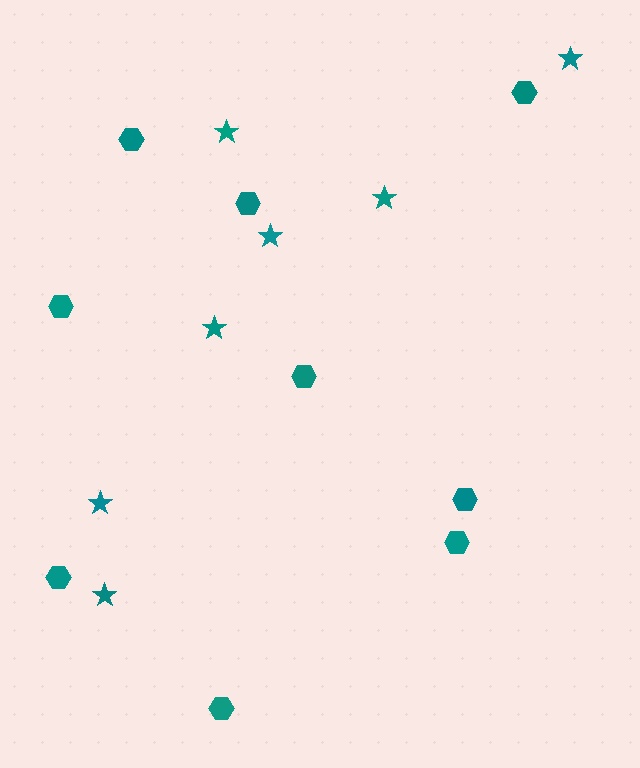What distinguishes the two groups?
There are 2 groups: one group of hexagons (9) and one group of stars (7).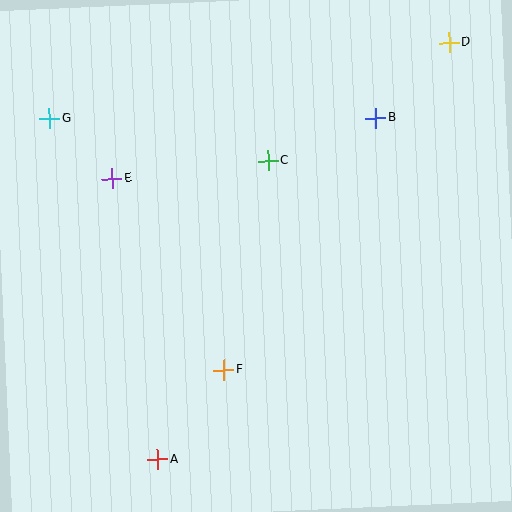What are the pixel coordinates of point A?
Point A is at (158, 460).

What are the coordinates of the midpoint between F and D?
The midpoint between F and D is at (336, 206).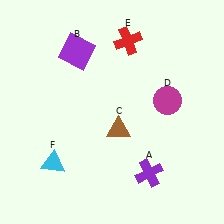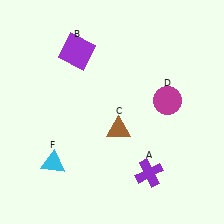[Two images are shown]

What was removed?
The red cross (E) was removed in Image 2.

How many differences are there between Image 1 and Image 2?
There is 1 difference between the two images.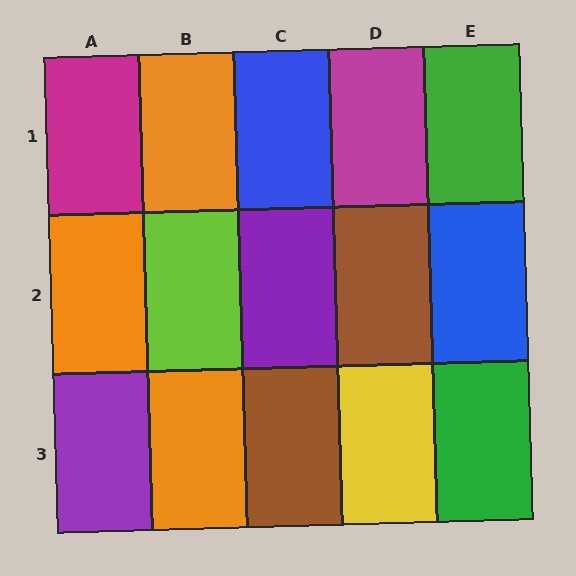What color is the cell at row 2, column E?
Blue.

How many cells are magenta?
2 cells are magenta.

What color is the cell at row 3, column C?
Brown.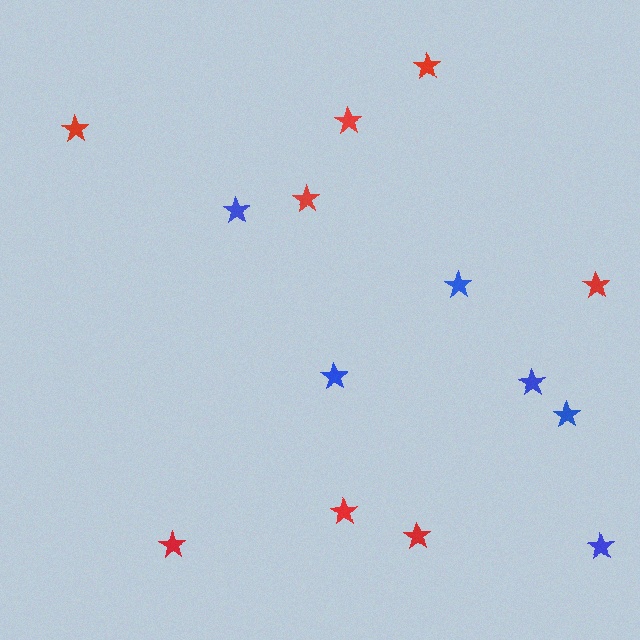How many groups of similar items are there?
There are 2 groups: one group of blue stars (6) and one group of red stars (8).